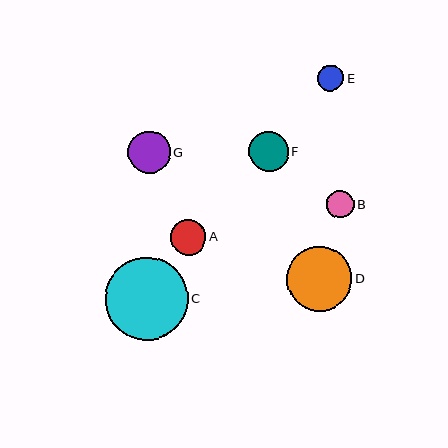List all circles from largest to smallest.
From largest to smallest: C, D, G, F, A, B, E.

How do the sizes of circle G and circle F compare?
Circle G and circle F are approximately the same size.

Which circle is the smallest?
Circle E is the smallest with a size of approximately 26 pixels.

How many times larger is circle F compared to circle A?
Circle F is approximately 1.1 times the size of circle A.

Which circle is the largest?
Circle C is the largest with a size of approximately 83 pixels.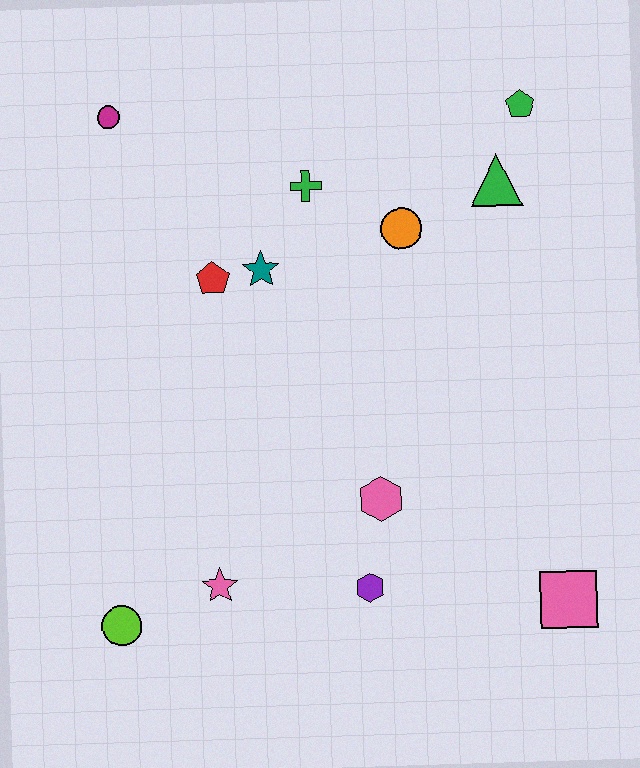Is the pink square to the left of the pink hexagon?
No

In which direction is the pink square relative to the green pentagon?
The pink square is below the green pentagon.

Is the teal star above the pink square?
Yes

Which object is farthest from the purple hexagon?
The magenta circle is farthest from the purple hexagon.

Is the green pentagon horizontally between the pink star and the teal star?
No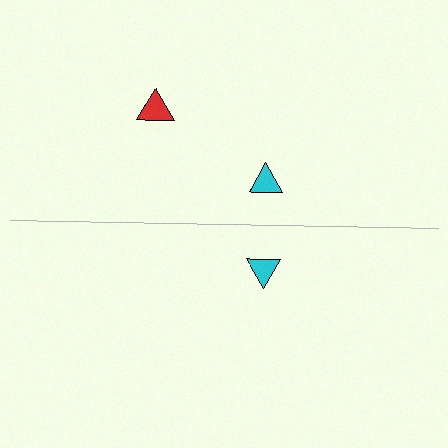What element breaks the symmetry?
A red triangle is missing from the bottom side.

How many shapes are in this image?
There are 3 shapes in this image.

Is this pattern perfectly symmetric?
No, the pattern is not perfectly symmetric. A red triangle is missing from the bottom side.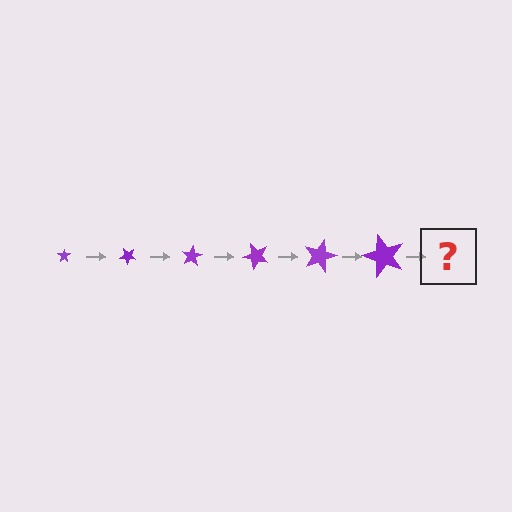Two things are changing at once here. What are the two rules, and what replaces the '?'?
The two rules are that the star grows larger each step and it rotates 40 degrees each step. The '?' should be a star, larger than the previous one and rotated 240 degrees from the start.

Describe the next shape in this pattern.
It should be a star, larger than the previous one and rotated 240 degrees from the start.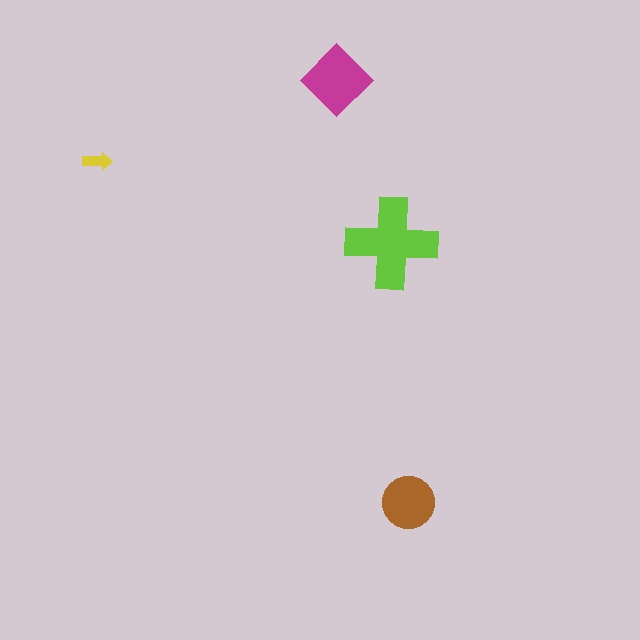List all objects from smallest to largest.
The yellow arrow, the brown circle, the magenta diamond, the lime cross.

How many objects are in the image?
There are 4 objects in the image.